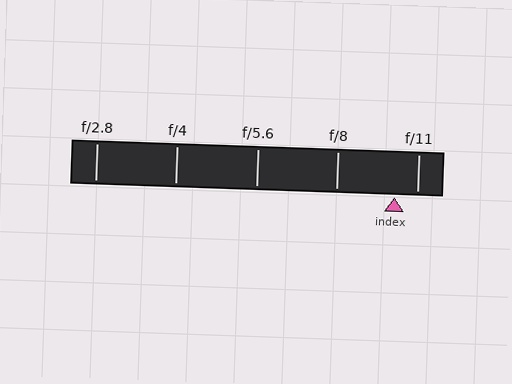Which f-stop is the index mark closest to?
The index mark is closest to f/11.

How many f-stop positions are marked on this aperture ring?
There are 5 f-stop positions marked.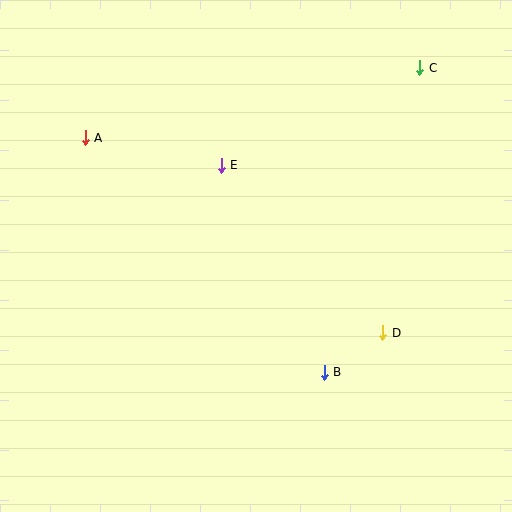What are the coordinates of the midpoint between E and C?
The midpoint between E and C is at (320, 117).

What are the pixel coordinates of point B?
Point B is at (324, 372).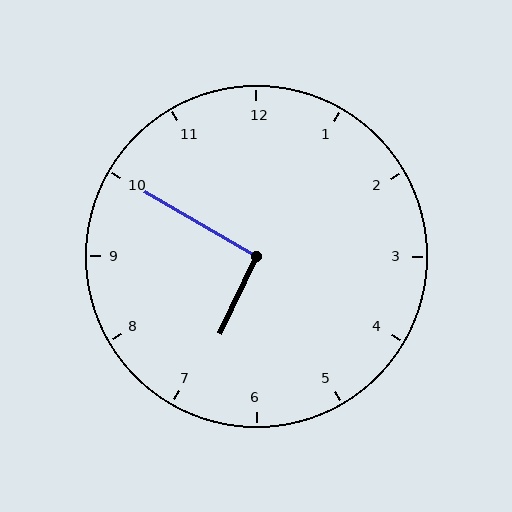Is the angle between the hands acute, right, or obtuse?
It is right.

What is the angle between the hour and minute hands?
Approximately 95 degrees.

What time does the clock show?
6:50.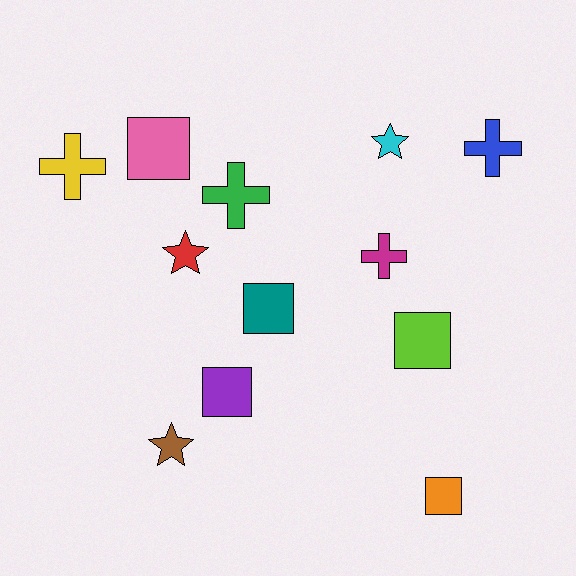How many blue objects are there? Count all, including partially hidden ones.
There is 1 blue object.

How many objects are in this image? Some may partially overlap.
There are 12 objects.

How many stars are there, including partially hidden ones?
There are 3 stars.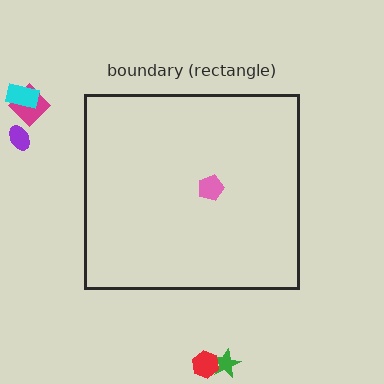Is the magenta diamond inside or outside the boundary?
Outside.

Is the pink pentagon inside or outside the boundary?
Inside.